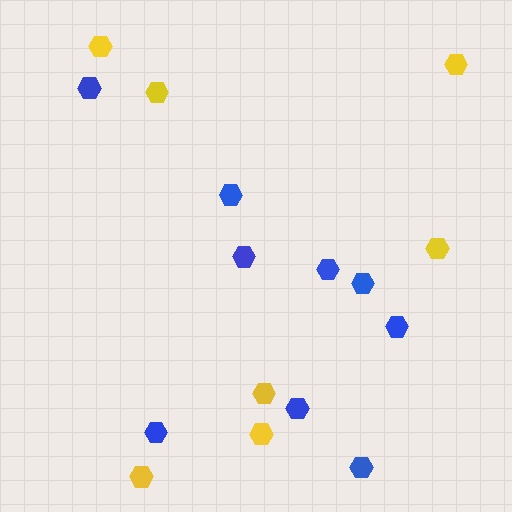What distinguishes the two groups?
There are 2 groups: one group of yellow hexagons (7) and one group of blue hexagons (9).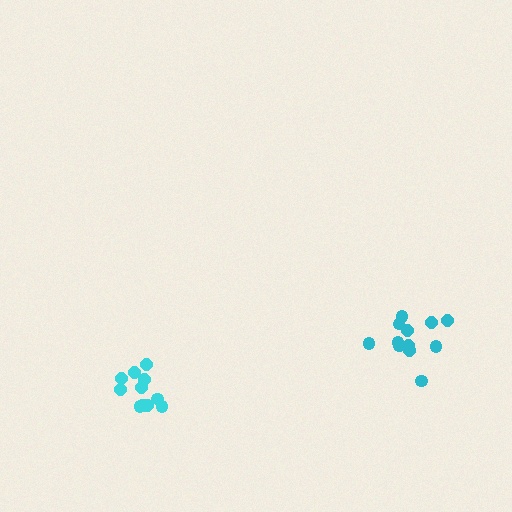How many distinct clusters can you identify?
There are 2 distinct clusters.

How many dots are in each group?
Group 1: 12 dots, Group 2: 11 dots (23 total).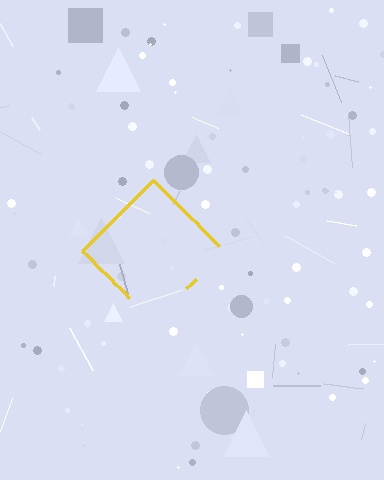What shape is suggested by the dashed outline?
The dashed outline suggests a diamond.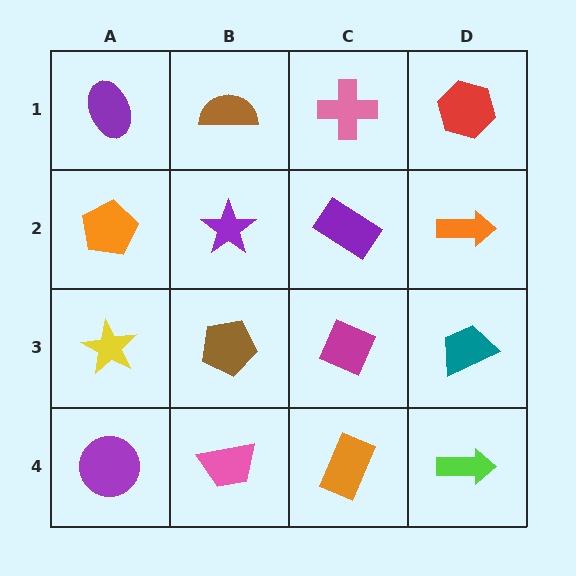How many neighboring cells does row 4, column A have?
2.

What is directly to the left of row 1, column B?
A purple ellipse.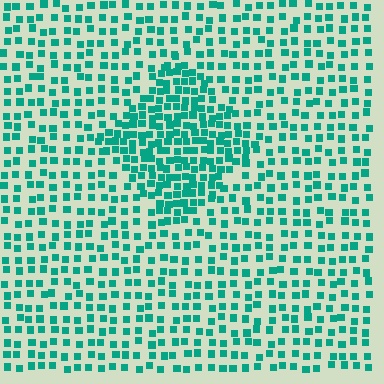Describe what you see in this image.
The image contains small teal elements arranged at two different densities. A diamond-shaped region is visible where the elements are more densely packed than the surrounding area.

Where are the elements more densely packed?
The elements are more densely packed inside the diamond boundary.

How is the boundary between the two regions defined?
The boundary is defined by a change in element density (approximately 1.9x ratio). All elements are the same color, size, and shape.